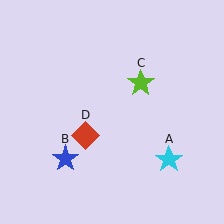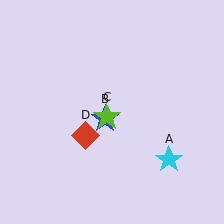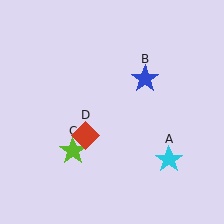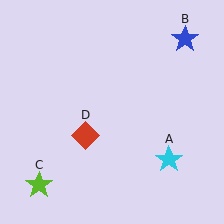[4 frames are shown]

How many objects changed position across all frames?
2 objects changed position: blue star (object B), lime star (object C).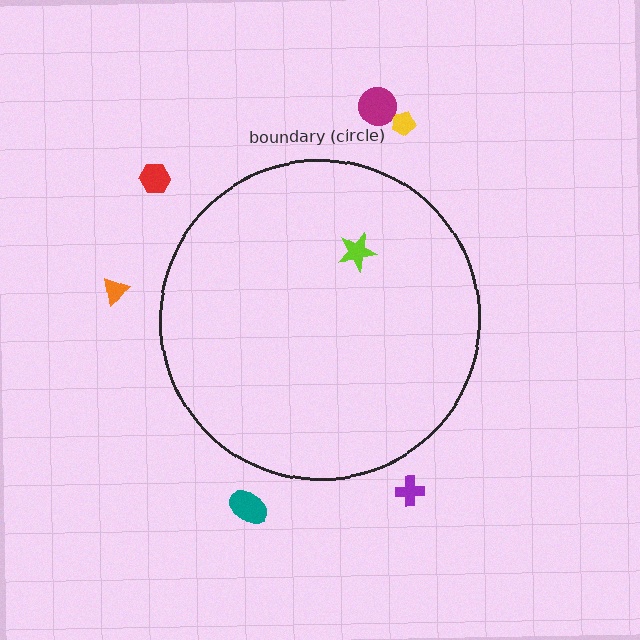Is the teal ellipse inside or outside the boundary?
Outside.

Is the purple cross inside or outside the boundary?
Outside.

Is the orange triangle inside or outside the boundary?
Outside.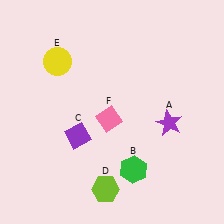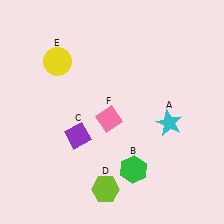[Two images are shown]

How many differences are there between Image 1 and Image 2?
There is 1 difference between the two images.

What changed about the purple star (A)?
In Image 1, A is purple. In Image 2, it changed to cyan.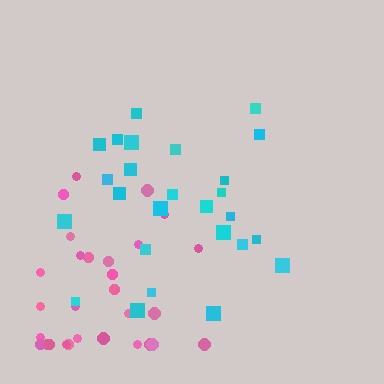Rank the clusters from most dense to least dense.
pink, cyan.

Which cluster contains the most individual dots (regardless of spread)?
Pink (29).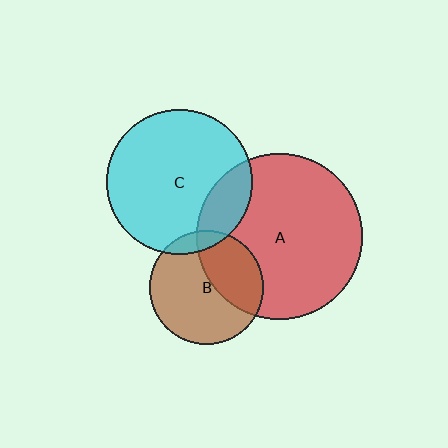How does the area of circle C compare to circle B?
Approximately 1.6 times.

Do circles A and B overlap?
Yes.